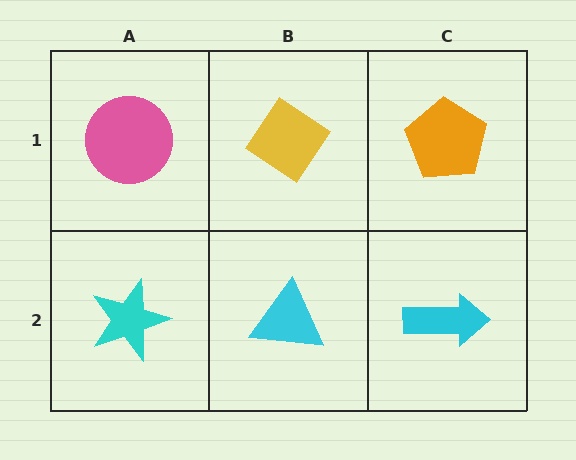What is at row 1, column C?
An orange pentagon.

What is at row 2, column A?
A cyan star.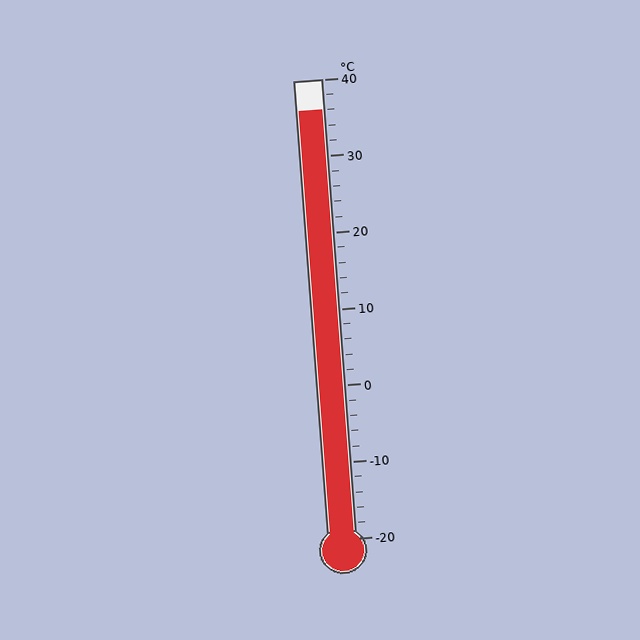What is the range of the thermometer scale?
The thermometer scale ranges from -20°C to 40°C.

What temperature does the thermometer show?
The thermometer shows approximately 36°C.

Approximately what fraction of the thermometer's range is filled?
The thermometer is filled to approximately 95% of its range.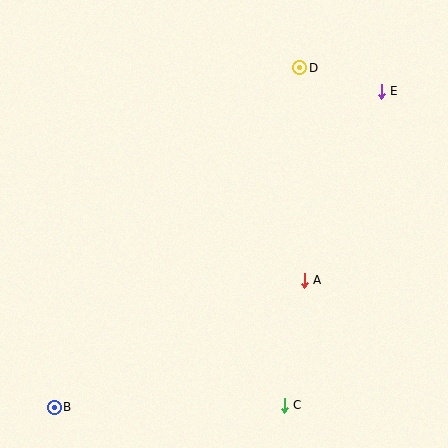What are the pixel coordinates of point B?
Point B is at (54, 407).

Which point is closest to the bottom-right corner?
Point C is closest to the bottom-right corner.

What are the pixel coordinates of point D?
Point D is at (300, 68).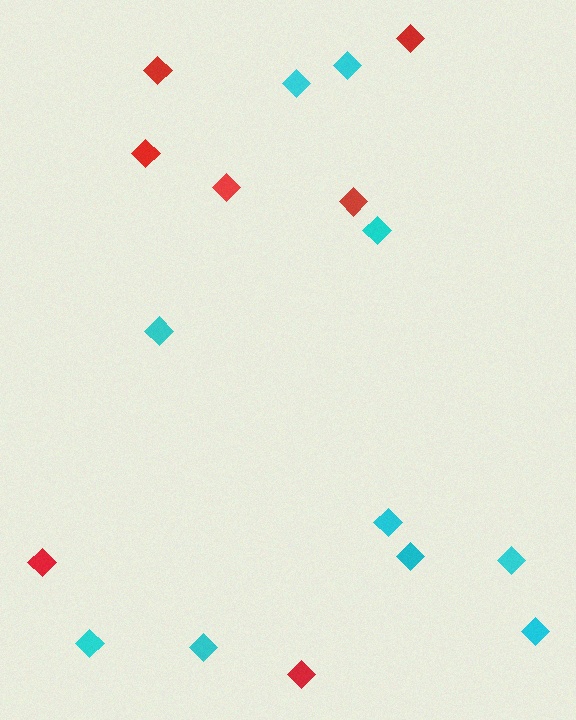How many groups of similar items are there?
There are 2 groups: one group of red diamonds (7) and one group of cyan diamonds (10).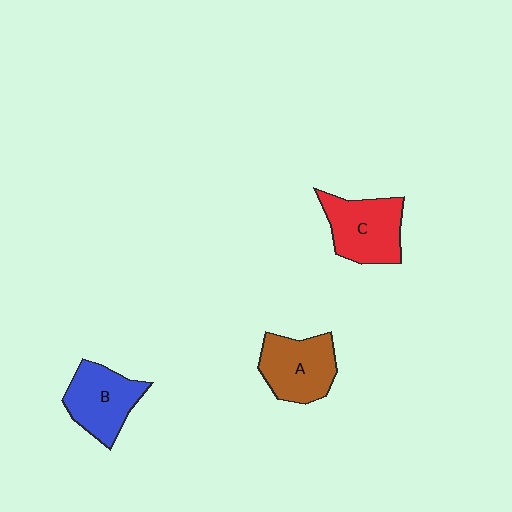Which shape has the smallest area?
Shape B (blue).